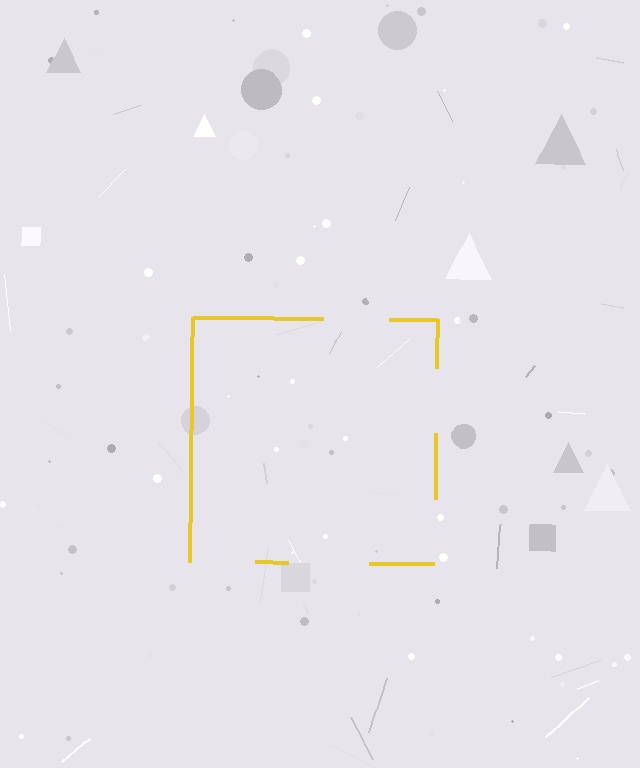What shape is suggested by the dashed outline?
The dashed outline suggests a square.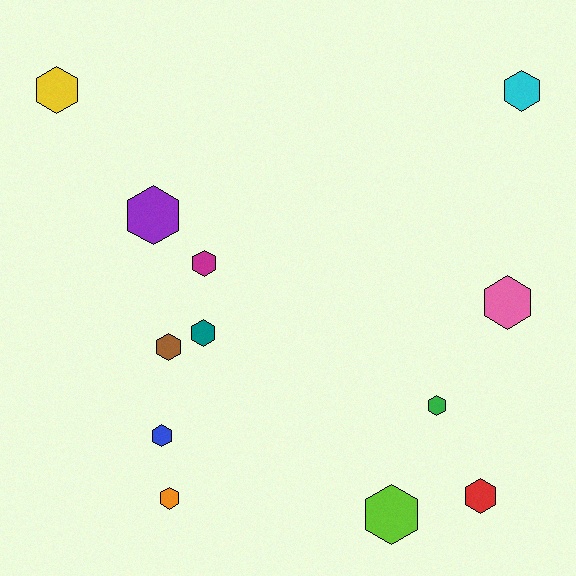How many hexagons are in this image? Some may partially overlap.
There are 12 hexagons.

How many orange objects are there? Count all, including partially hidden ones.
There is 1 orange object.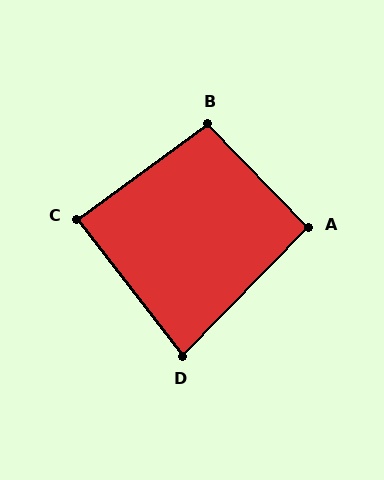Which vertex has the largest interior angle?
B, at approximately 98 degrees.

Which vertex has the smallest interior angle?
D, at approximately 82 degrees.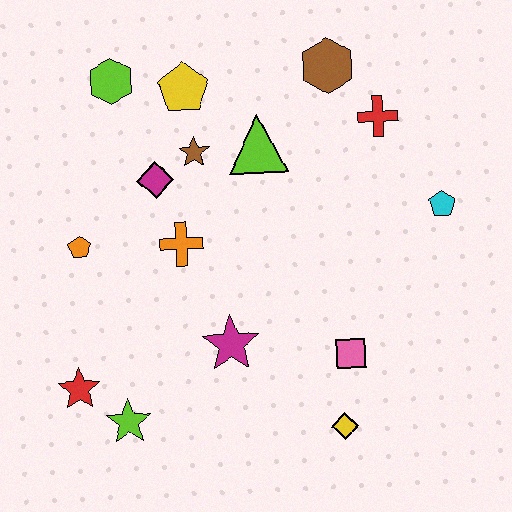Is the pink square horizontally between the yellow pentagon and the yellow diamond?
No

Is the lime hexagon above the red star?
Yes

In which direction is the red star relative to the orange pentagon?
The red star is below the orange pentagon.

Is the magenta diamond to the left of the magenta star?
Yes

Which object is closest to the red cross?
The brown hexagon is closest to the red cross.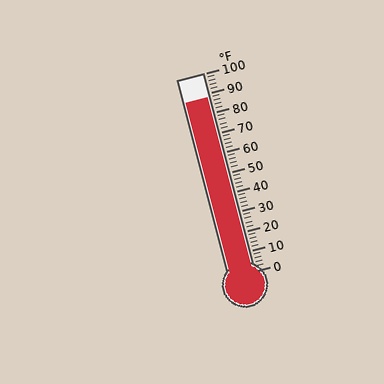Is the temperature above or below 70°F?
The temperature is above 70°F.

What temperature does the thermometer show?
The thermometer shows approximately 88°F.